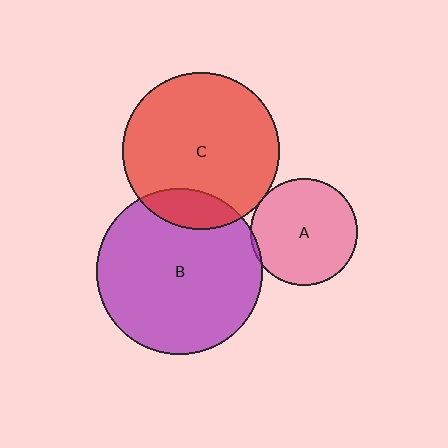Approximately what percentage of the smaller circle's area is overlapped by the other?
Approximately 15%.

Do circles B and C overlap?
Yes.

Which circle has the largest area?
Circle B (purple).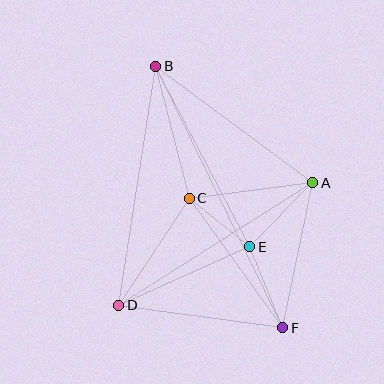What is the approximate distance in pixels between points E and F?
The distance between E and F is approximately 88 pixels.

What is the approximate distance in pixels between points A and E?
The distance between A and E is approximately 90 pixels.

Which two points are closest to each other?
Points C and E are closest to each other.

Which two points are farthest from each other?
Points B and F are farthest from each other.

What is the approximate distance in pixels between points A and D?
The distance between A and D is approximately 229 pixels.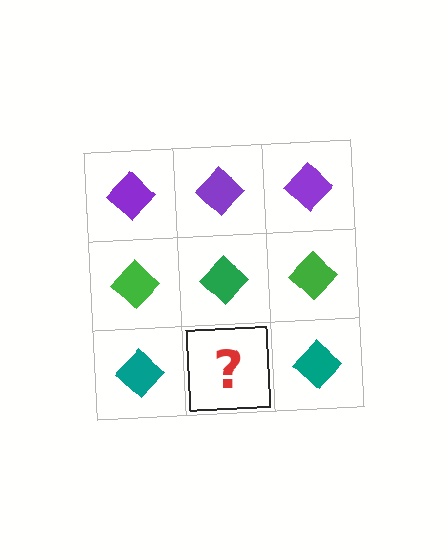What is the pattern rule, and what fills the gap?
The rule is that each row has a consistent color. The gap should be filled with a teal diamond.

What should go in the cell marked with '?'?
The missing cell should contain a teal diamond.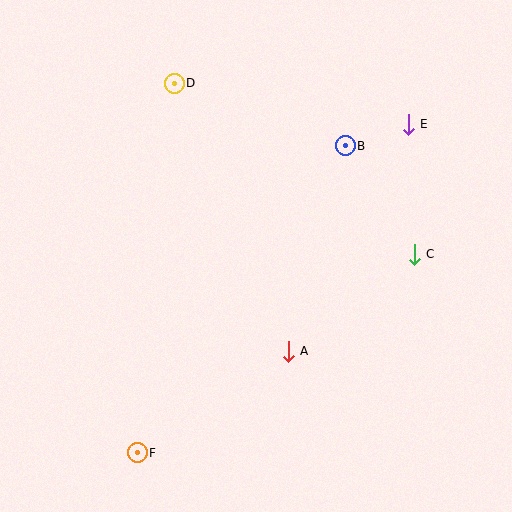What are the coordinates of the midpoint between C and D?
The midpoint between C and D is at (294, 169).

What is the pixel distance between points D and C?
The distance between D and C is 294 pixels.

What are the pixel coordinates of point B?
Point B is at (345, 146).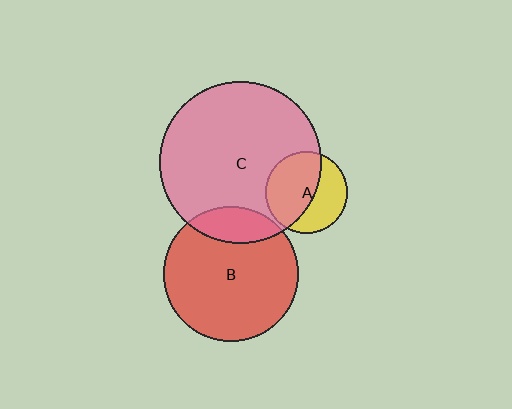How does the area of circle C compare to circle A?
Approximately 3.9 times.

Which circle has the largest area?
Circle C (pink).